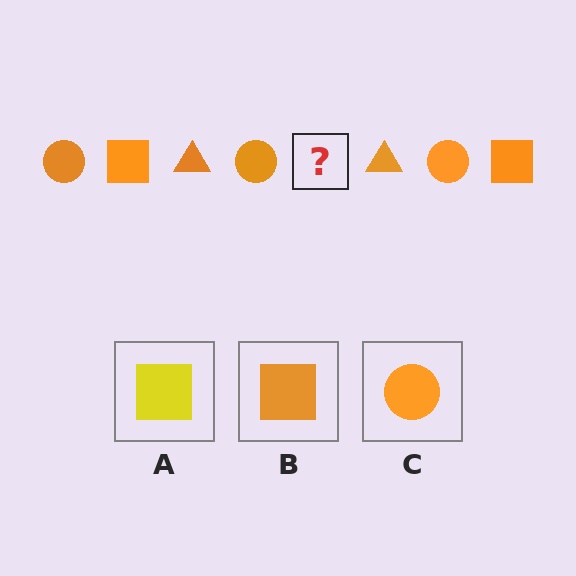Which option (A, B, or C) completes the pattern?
B.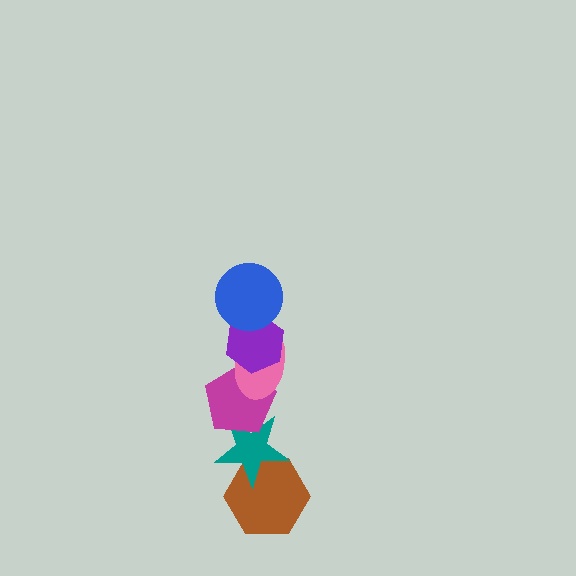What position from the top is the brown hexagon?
The brown hexagon is 6th from the top.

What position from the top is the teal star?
The teal star is 5th from the top.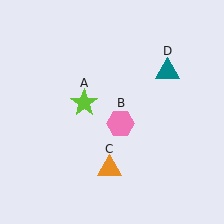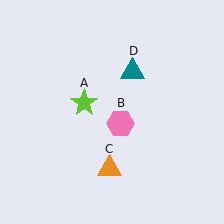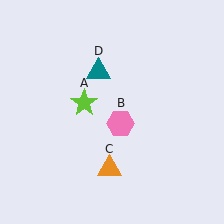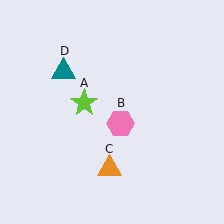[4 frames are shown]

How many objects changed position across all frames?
1 object changed position: teal triangle (object D).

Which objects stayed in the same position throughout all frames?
Lime star (object A) and pink hexagon (object B) and orange triangle (object C) remained stationary.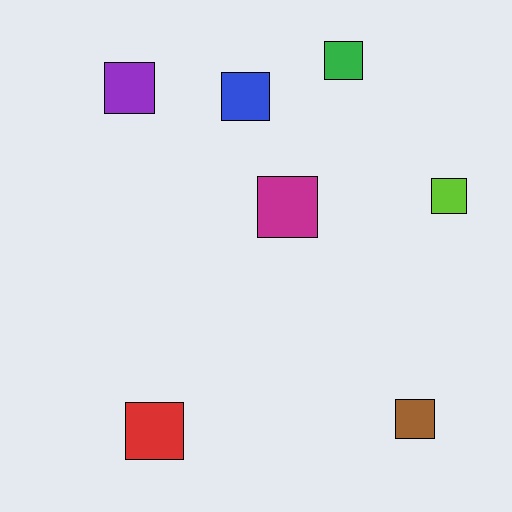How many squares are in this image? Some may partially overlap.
There are 7 squares.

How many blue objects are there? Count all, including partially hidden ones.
There is 1 blue object.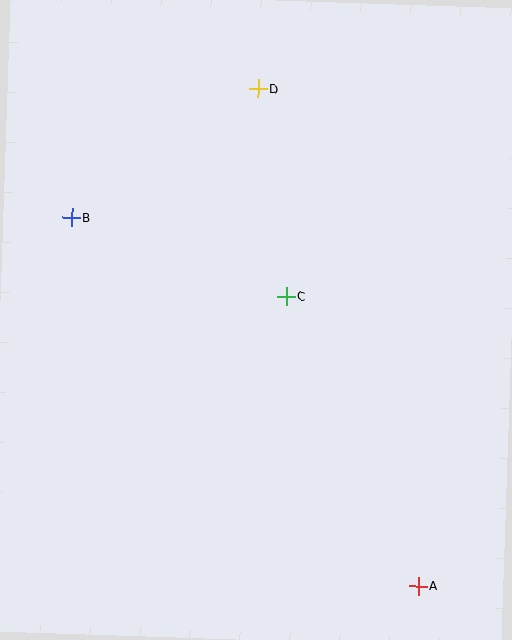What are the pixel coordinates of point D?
Point D is at (258, 88).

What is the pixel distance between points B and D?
The distance between B and D is 227 pixels.